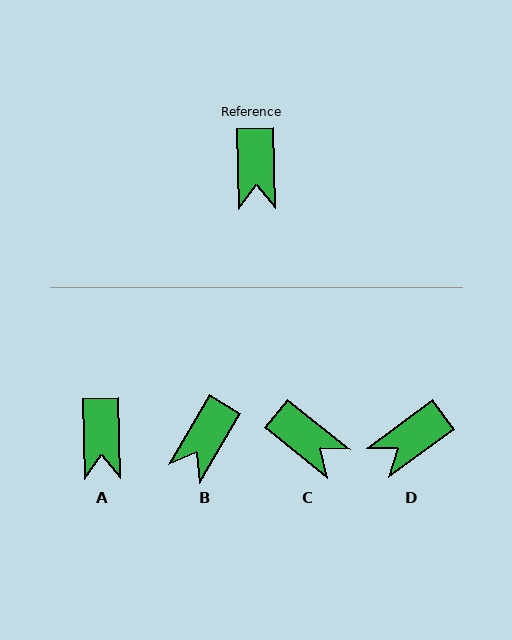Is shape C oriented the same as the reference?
No, it is off by about 50 degrees.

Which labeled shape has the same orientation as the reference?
A.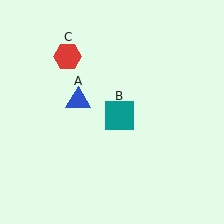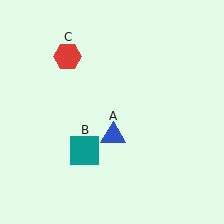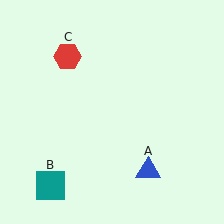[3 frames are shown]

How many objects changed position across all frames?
2 objects changed position: blue triangle (object A), teal square (object B).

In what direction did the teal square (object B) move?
The teal square (object B) moved down and to the left.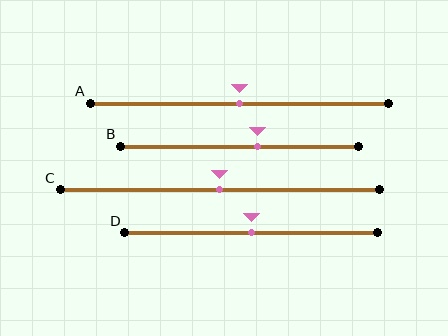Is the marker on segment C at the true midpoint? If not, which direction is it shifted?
Yes, the marker on segment C is at the true midpoint.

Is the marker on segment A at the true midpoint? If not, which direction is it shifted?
Yes, the marker on segment A is at the true midpoint.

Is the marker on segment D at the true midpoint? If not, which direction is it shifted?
Yes, the marker on segment D is at the true midpoint.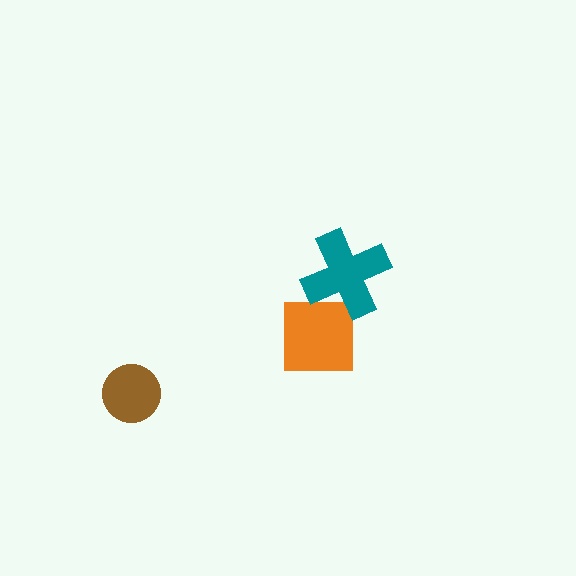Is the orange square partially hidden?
Yes, it is partially covered by another shape.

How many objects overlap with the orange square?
1 object overlaps with the orange square.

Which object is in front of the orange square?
The teal cross is in front of the orange square.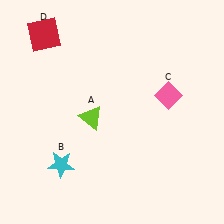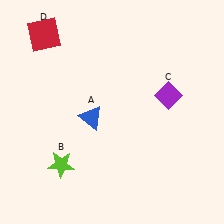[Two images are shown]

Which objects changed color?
A changed from lime to blue. B changed from cyan to lime. C changed from pink to purple.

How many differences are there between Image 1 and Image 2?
There are 3 differences between the two images.